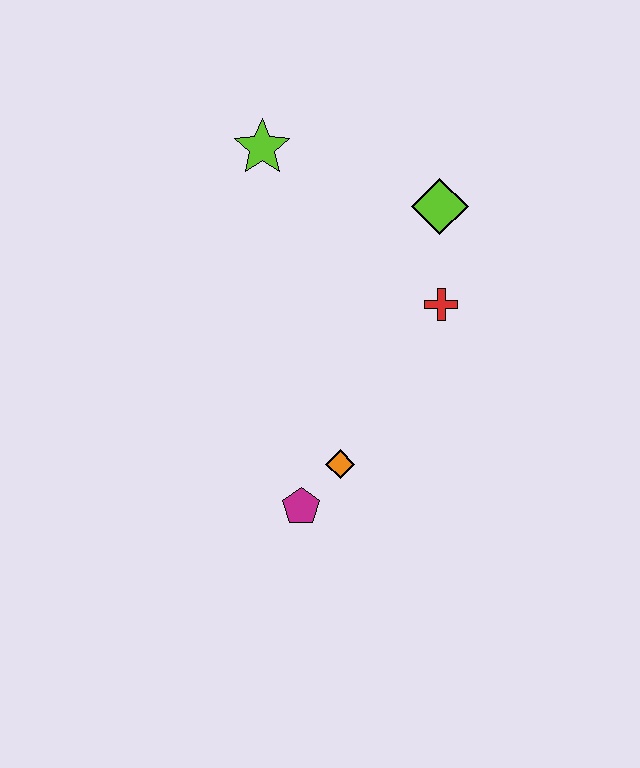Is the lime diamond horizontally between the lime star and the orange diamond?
No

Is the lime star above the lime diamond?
Yes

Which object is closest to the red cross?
The lime diamond is closest to the red cross.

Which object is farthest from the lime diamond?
The magenta pentagon is farthest from the lime diamond.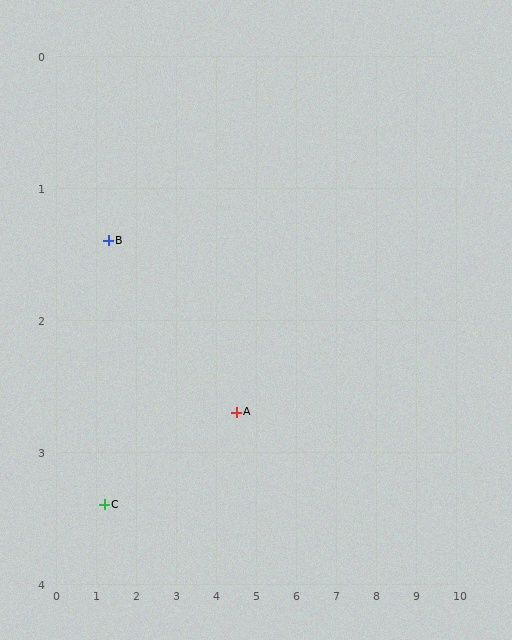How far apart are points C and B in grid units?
Points C and B are about 2.0 grid units apart.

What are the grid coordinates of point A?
Point A is at approximately (4.5, 2.7).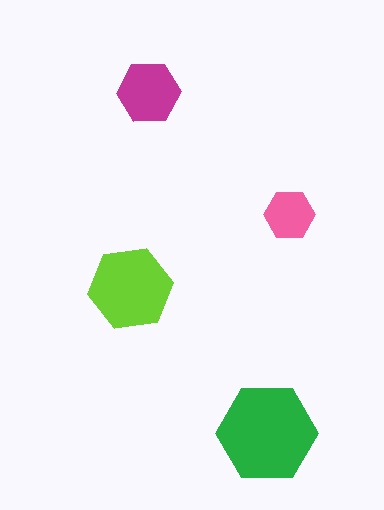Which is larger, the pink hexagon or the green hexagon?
The green one.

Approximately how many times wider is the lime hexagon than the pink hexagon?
About 1.5 times wider.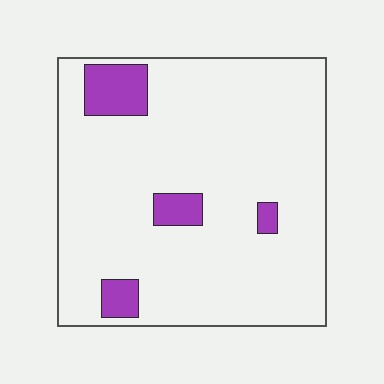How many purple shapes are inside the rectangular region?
4.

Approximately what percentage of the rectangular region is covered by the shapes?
Approximately 10%.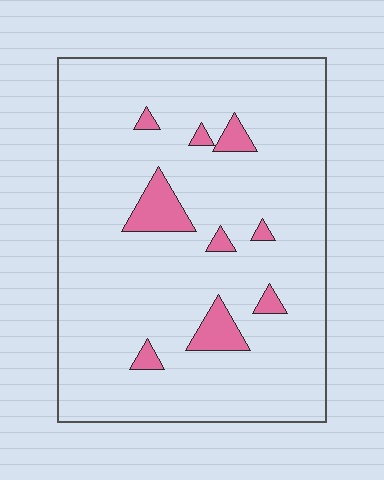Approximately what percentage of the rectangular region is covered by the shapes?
Approximately 10%.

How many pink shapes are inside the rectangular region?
9.